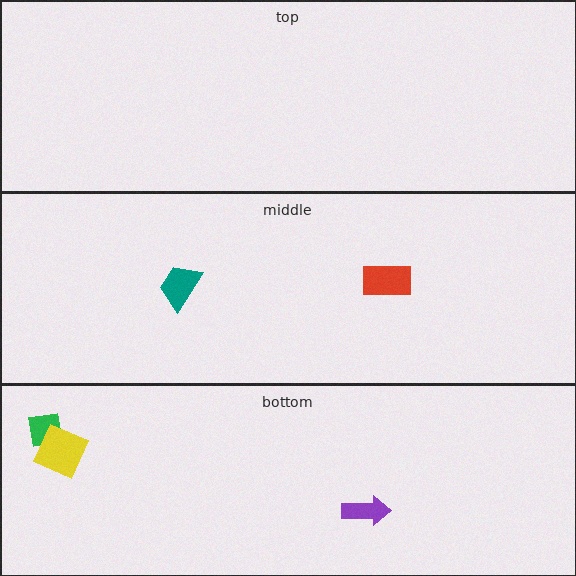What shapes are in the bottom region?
The green square, the yellow square, the purple arrow.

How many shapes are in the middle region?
2.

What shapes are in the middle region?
The red rectangle, the teal trapezoid.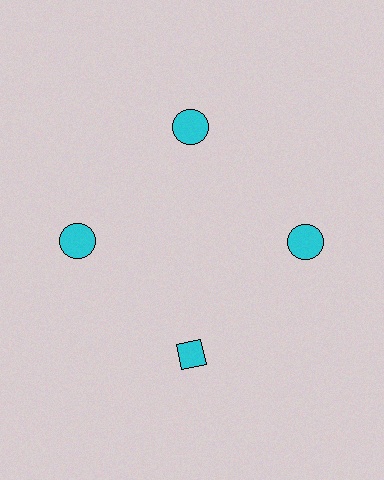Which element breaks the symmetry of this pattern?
The cyan diamond at roughly the 6 o'clock position breaks the symmetry. All other shapes are cyan circles.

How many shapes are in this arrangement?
There are 4 shapes arranged in a ring pattern.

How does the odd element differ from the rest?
It has a different shape: diamond instead of circle.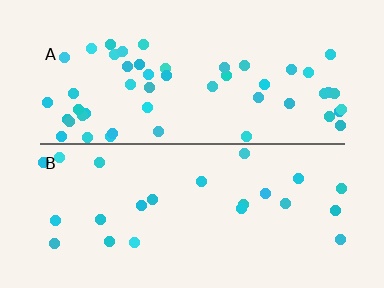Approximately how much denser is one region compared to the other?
Approximately 2.2× — region A over region B.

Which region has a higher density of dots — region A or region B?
A (the top).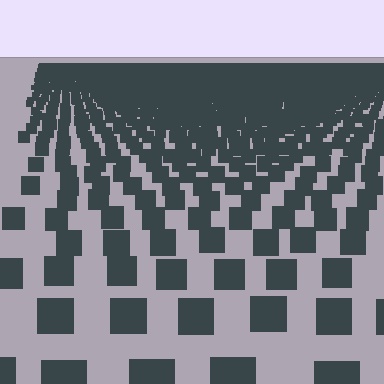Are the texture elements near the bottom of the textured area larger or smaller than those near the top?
Larger. Near the bottom, elements are closer to the viewer and appear at a bigger on-screen size.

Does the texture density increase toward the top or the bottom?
Density increases toward the top.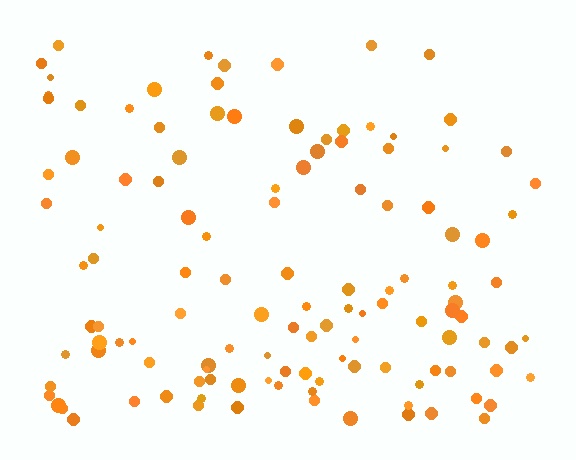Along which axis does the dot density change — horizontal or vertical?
Vertical.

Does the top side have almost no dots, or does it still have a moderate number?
Still a moderate number, just noticeably fewer than the bottom.